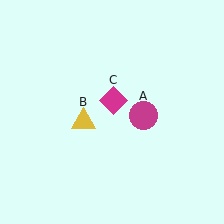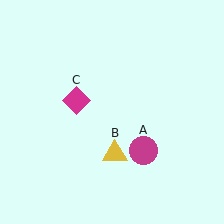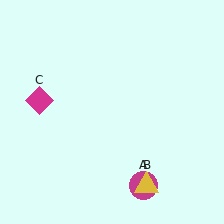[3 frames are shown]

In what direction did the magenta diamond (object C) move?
The magenta diamond (object C) moved left.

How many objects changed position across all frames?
3 objects changed position: magenta circle (object A), yellow triangle (object B), magenta diamond (object C).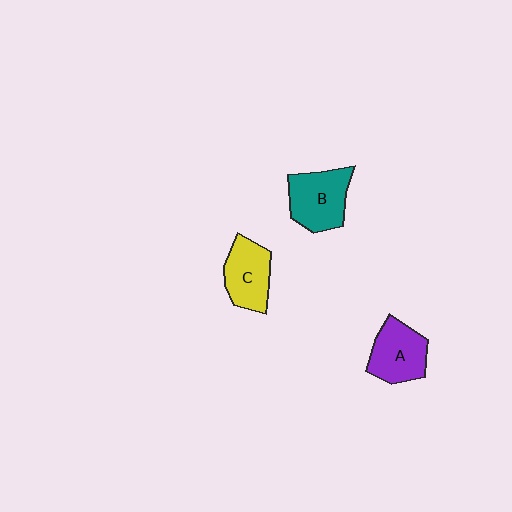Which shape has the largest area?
Shape B (teal).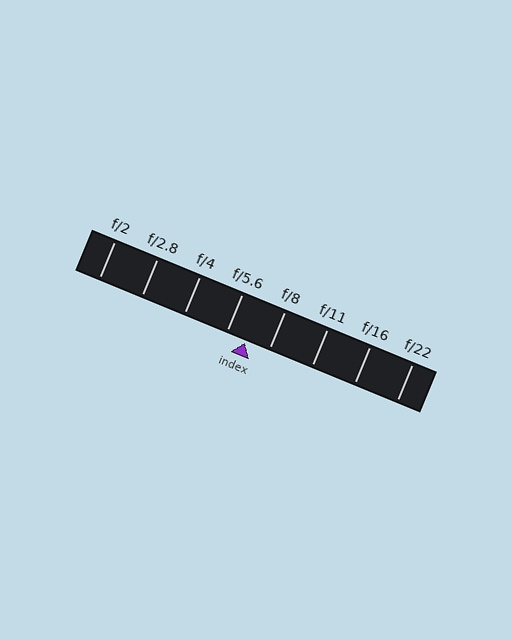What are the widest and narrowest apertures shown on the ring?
The widest aperture shown is f/2 and the narrowest is f/22.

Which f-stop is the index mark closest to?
The index mark is closest to f/5.6.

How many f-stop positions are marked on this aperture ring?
There are 8 f-stop positions marked.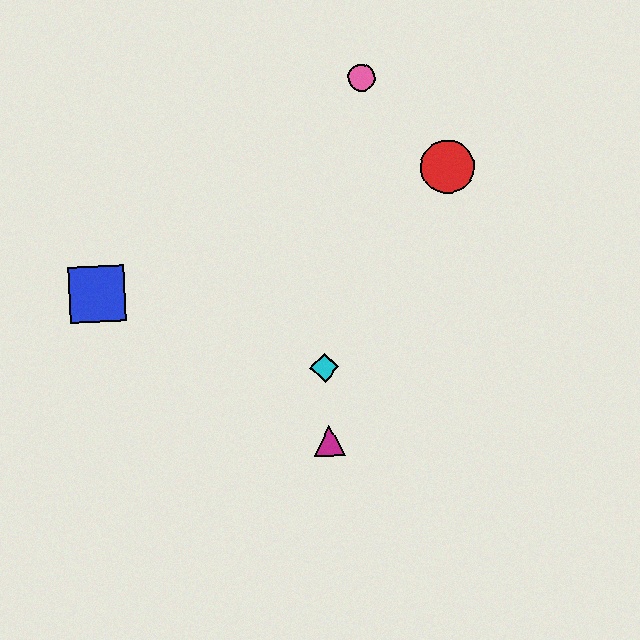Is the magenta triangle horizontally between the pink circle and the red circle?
No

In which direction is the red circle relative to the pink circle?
The red circle is below the pink circle.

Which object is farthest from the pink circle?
The magenta triangle is farthest from the pink circle.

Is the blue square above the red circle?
No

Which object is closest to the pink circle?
The red circle is closest to the pink circle.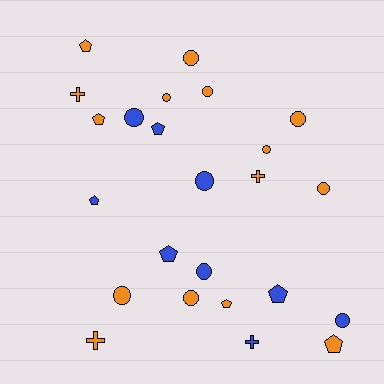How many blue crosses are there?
There is 1 blue cross.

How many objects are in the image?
There are 24 objects.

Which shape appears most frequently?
Circle, with 12 objects.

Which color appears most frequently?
Orange, with 15 objects.